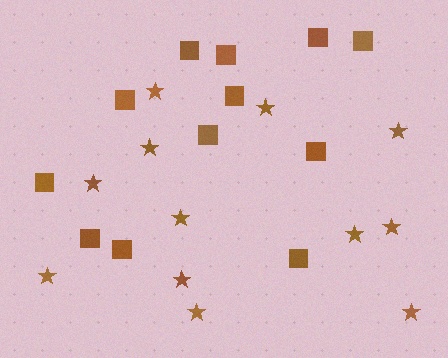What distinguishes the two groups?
There are 2 groups: one group of squares (12) and one group of stars (12).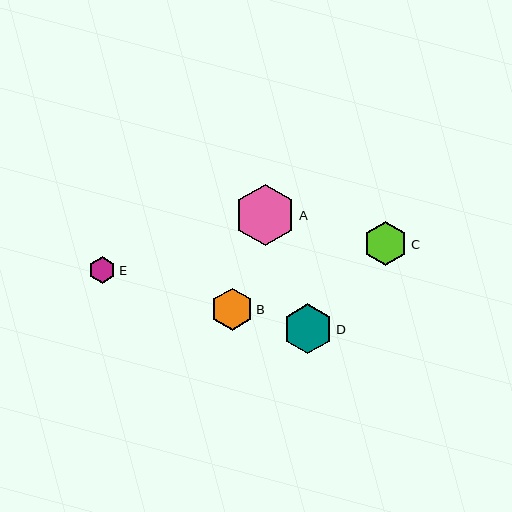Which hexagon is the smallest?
Hexagon E is the smallest with a size of approximately 27 pixels.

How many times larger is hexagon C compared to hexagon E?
Hexagon C is approximately 1.6 times the size of hexagon E.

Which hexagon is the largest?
Hexagon A is the largest with a size of approximately 61 pixels.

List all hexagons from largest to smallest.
From largest to smallest: A, D, C, B, E.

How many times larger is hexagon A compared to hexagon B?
Hexagon A is approximately 1.4 times the size of hexagon B.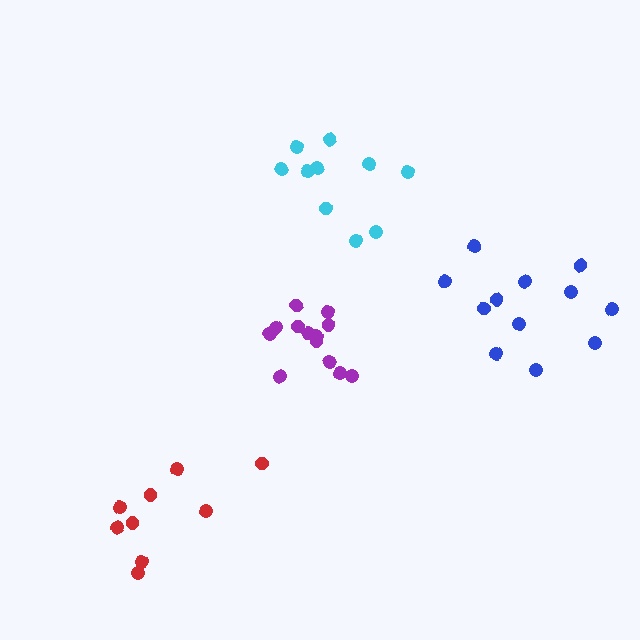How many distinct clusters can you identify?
There are 4 distinct clusters.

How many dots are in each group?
Group 1: 9 dots, Group 2: 13 dots, Group 3: 12 dots, Group 4: 10 dots (44 total).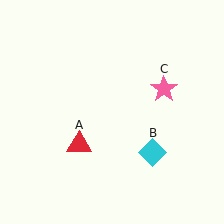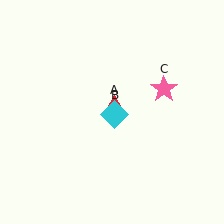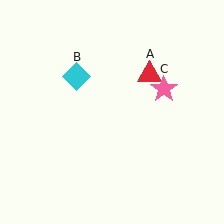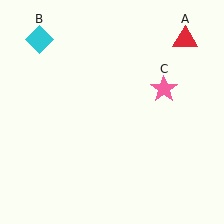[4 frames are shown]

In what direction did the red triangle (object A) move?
The red triangle (object A) moved up and to the right.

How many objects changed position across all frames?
2 objects changed position: red triangle (object A), cyan diamond (object B).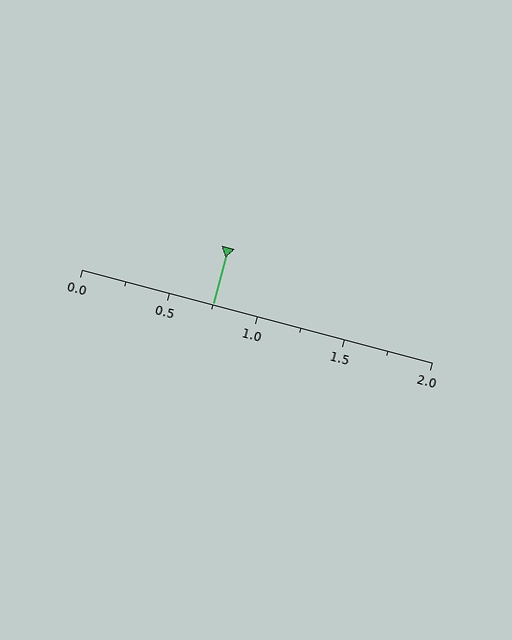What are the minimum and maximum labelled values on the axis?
The axis runs from 0.0 to 2.0.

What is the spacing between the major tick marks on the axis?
The major ticks are spaced 0.5 apart.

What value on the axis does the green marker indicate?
The marker indicates approximately 0.75.